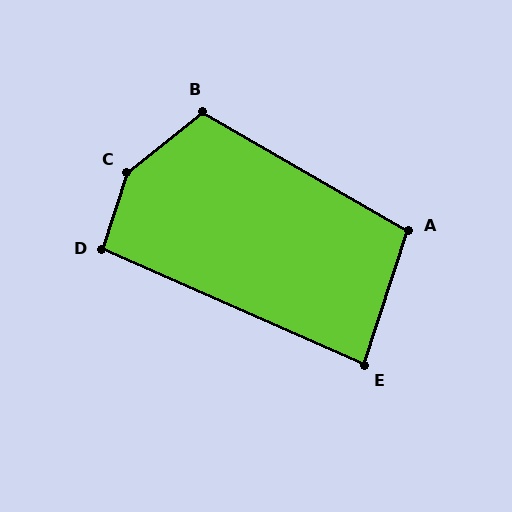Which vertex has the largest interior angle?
C, at approximately 146 degrees.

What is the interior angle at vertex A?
Approximately 102 degrees (obtuse).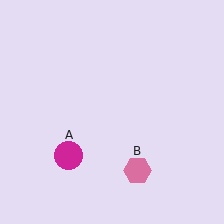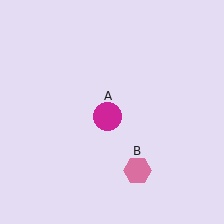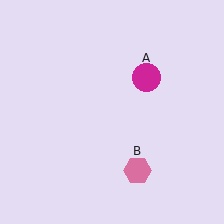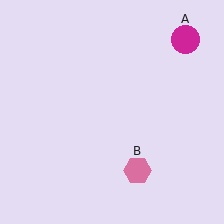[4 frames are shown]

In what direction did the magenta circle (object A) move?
The magenta circle (object A) moved up and to the right.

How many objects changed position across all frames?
1 object changed position: magenta circle (object A).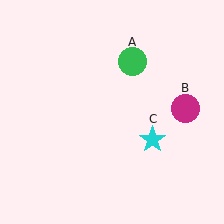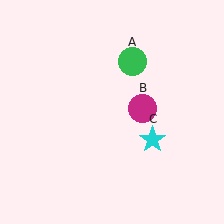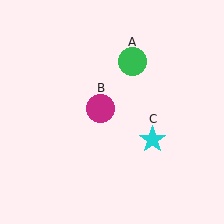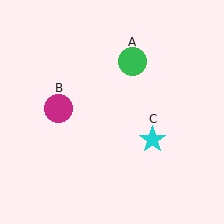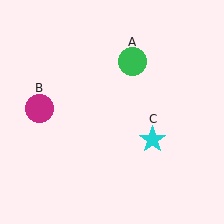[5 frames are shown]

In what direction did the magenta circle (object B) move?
The magenta circle (object B) moved left.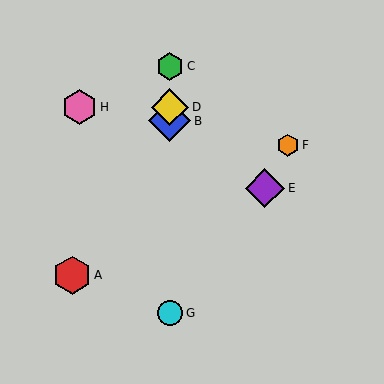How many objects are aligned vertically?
4 objects (B, C, D, G) are aligned vertically.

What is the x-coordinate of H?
Object H is at x≈80.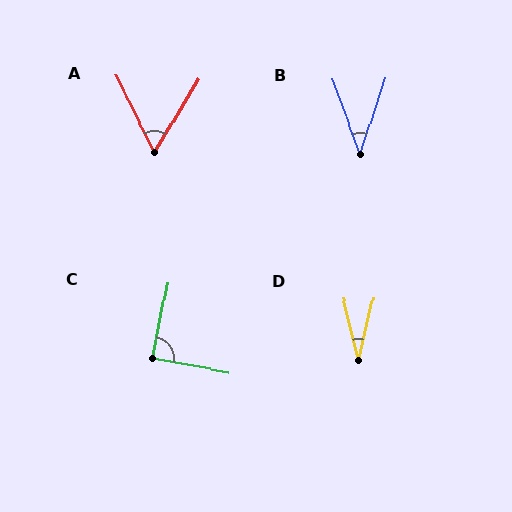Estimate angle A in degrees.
Approximately 58 degrees.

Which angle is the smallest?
D, at approximately 27 degrees.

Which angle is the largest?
C, at approximately 89 degrees.